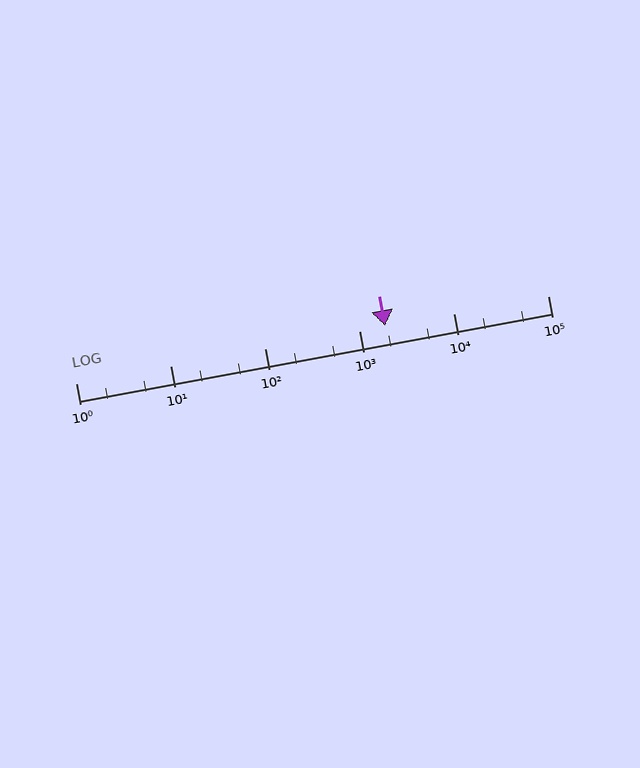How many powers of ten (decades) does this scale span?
The scale spans 5 decades, from 1 to 100000.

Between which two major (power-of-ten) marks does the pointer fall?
The pointer is between 1000 and 10000.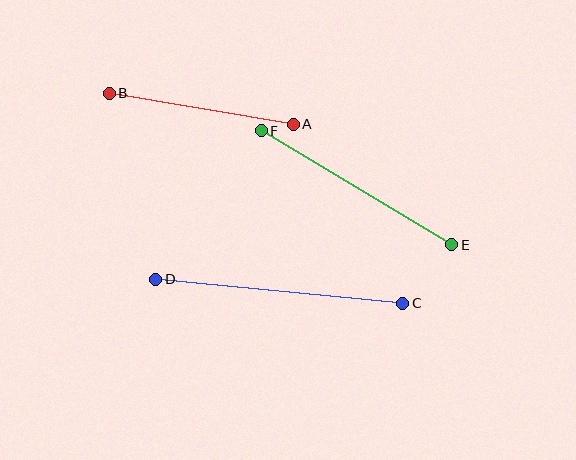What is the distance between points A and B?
The distance is approximately 187 pixels.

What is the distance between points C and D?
The distance is approximately 248 pixels.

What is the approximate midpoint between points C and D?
The midpoint is at approximately (279, 291) pixels.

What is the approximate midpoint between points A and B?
The midpoint is at approximately (201, 109) pixels.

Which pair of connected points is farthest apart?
Points C and D are farthest apart.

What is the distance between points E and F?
The distance is approximately 222 pixels.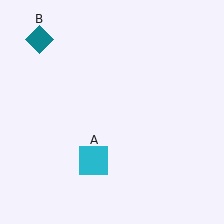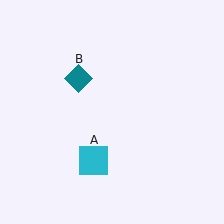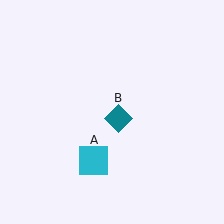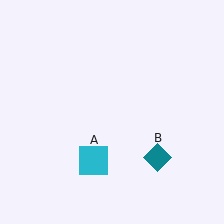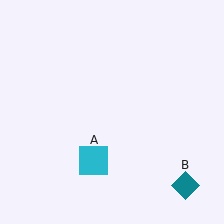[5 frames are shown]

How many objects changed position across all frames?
1 object changed position: teal diamond (object B).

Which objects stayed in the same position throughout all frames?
Cyan square (object A) remained stationary.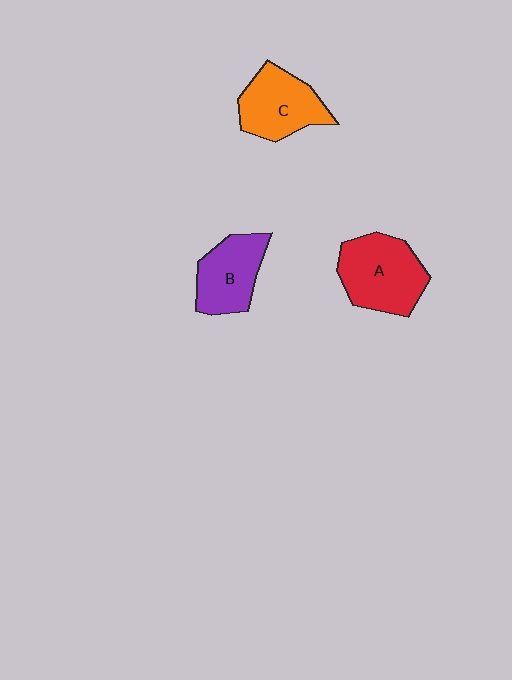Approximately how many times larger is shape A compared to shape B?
Approximately 1.3 times.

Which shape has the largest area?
Shape A (red).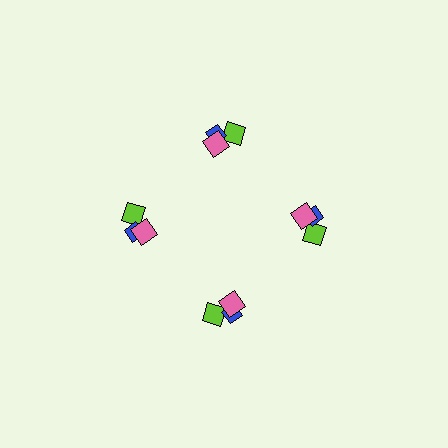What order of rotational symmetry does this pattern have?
This pattern has 4-fold rotational symmetry.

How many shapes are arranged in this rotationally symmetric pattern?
There are 12 shapes, arranged in 4 groups of 3.